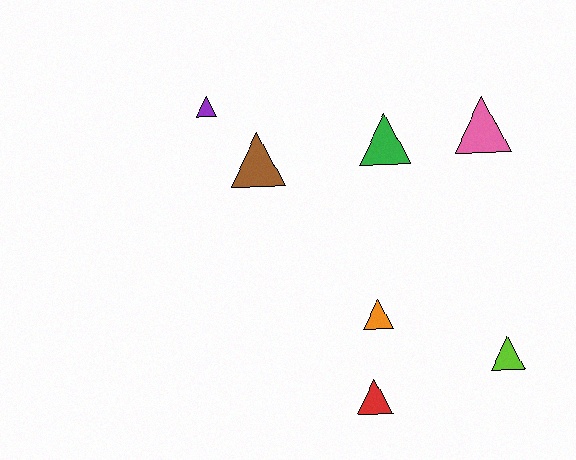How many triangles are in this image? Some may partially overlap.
There are 7 triangles.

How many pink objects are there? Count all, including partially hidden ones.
There is 1 pink object.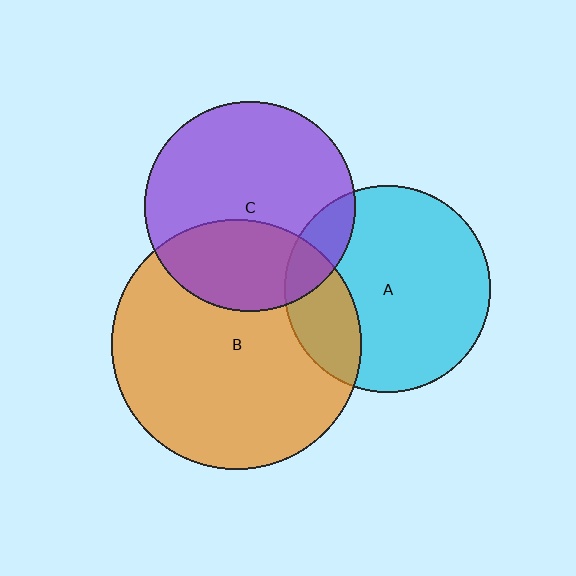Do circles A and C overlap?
Yes.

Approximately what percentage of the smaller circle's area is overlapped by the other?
Approximately 15%.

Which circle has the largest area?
Circle B (orange).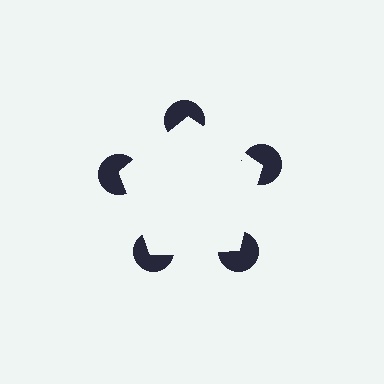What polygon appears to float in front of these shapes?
An illusory pentagon — its edges are inferred from the aligned wedge cuts in the pac-man discs, not physically drawn.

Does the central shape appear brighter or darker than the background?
It typically appears slightly brighter than the background, even though no actual brightness change is drawn.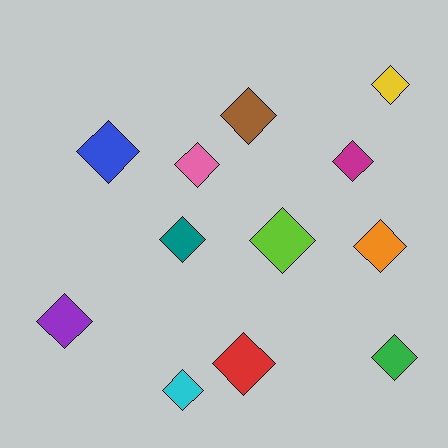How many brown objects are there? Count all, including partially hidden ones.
There is 1 brown object.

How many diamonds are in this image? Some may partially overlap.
There are 12 diamonds.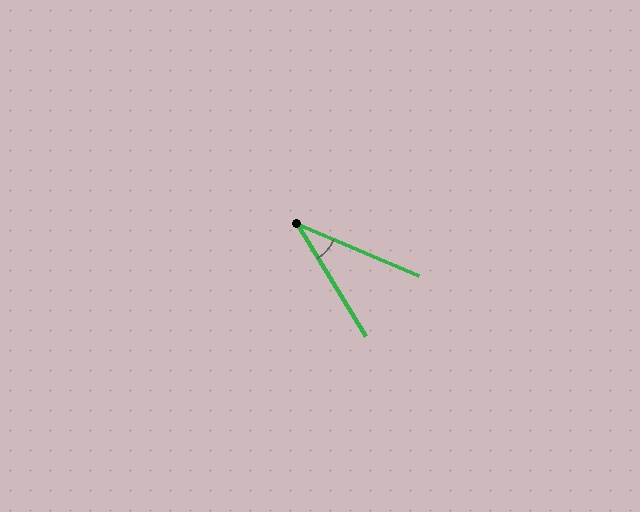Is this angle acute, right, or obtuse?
It is acute.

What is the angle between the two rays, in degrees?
Approximately 35 degrees.